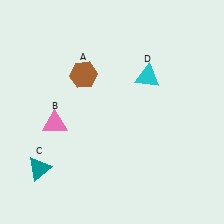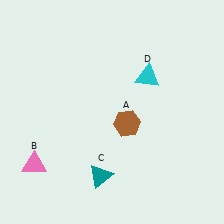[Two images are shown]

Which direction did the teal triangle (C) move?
The teal triangle (C) moved right.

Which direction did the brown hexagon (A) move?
The brown hexagon (A) moved down.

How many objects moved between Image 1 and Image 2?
3 objects moved between the two images.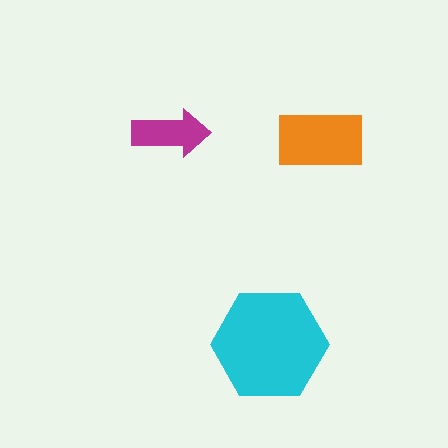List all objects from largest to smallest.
The cyan hexagon, the orange rectangle, the magenta arrow.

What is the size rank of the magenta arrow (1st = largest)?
3rd.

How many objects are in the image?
There are 3 objects in the image.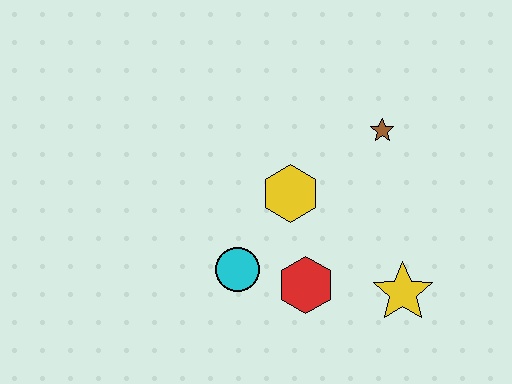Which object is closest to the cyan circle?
The red hexagon is closest to the cyan circle.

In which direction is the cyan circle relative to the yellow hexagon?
The cyan circle is below the yellow hexagon.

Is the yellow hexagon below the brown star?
Yes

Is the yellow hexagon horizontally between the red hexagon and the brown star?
No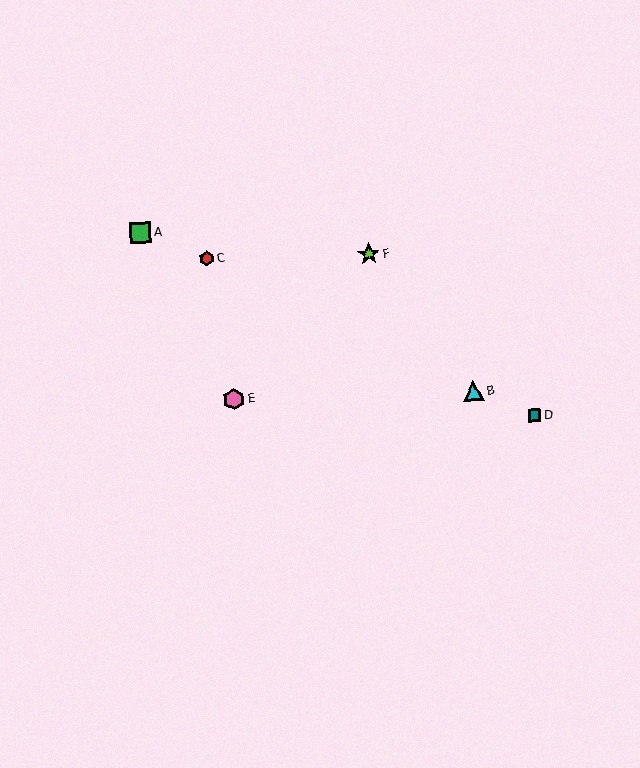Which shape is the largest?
The lime star (labeled F) is the largest.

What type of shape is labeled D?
Shape D is a teal square.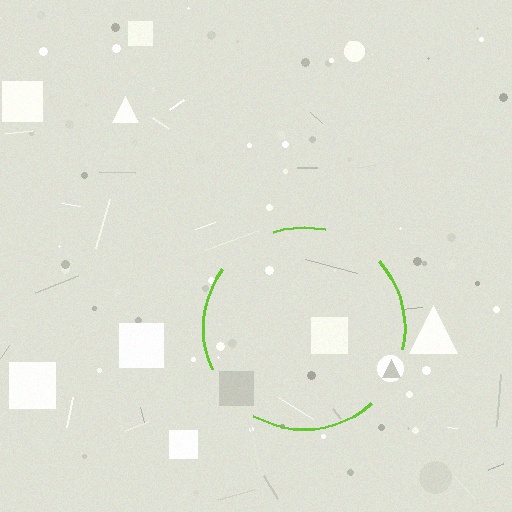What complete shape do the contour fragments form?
The contour fragments form a circle.